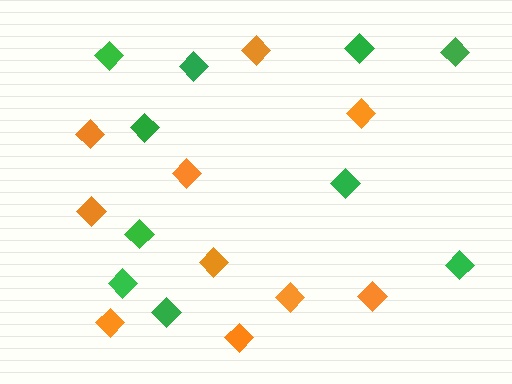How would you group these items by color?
There are 2 groups: one group of green diamonds (10) and one group of orange diamonds (10).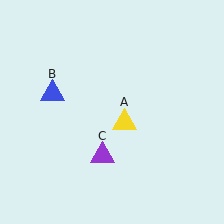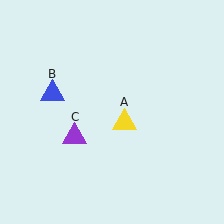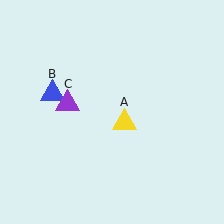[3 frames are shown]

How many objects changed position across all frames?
1 object changed position: purple triangle (object C).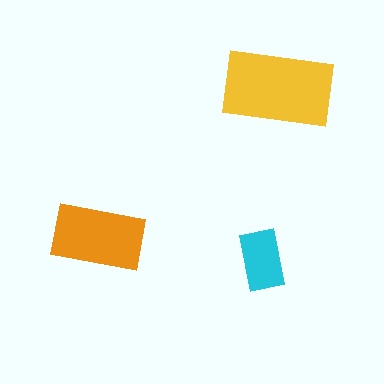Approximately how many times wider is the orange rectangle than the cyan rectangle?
About 1.5 times wider.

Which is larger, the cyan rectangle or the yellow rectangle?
The yellow one.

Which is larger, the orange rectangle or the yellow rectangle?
The yellow one.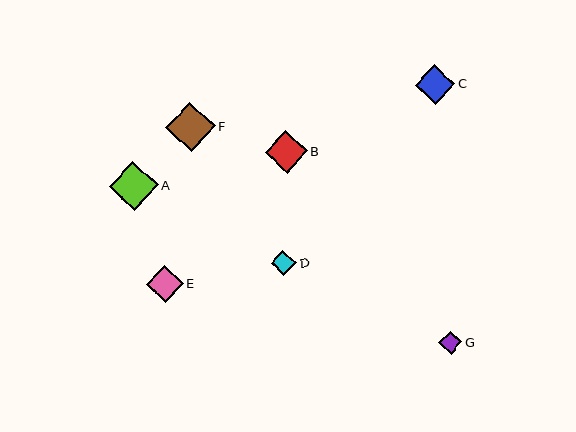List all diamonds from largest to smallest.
From largest to smallest: A, F, B, C, E, D, G.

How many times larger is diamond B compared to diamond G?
Diamond B is approximately 1.8 times the size of diamond G.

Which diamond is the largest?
Diamond A is the largest with a size of approximately 49 pixels.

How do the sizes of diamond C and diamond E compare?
Diamond C and diamond E are approximately the same size.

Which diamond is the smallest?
Diamond G is the smallest with a size of approximately 23 pixels.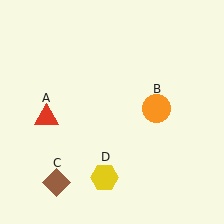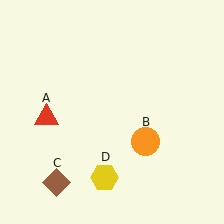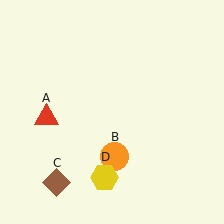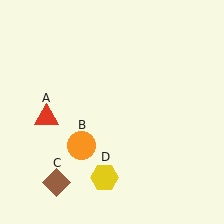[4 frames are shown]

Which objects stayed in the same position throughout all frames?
Red triangle (object A) and brown diamond (object C) and yellow hexagon (object D) remained stationary.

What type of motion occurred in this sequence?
The orange circle (object B) rotated clockwise around the center of the scene.